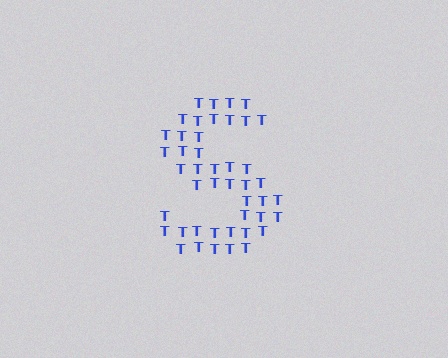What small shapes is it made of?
It is made of small letter T's.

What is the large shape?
The large shape is the letter S.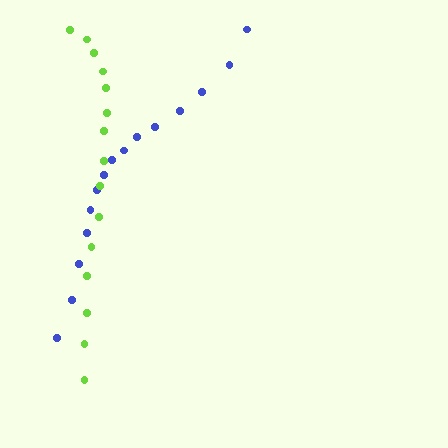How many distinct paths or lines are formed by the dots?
There are 2 distinct paths.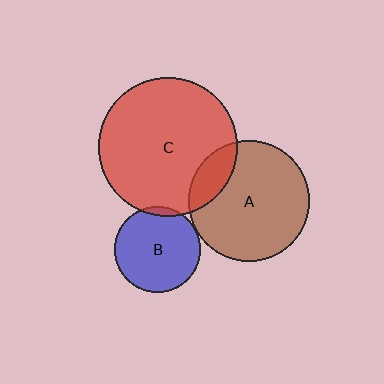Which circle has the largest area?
Circle C (red).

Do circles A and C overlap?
Yes.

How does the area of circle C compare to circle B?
Approximately 2.6 times.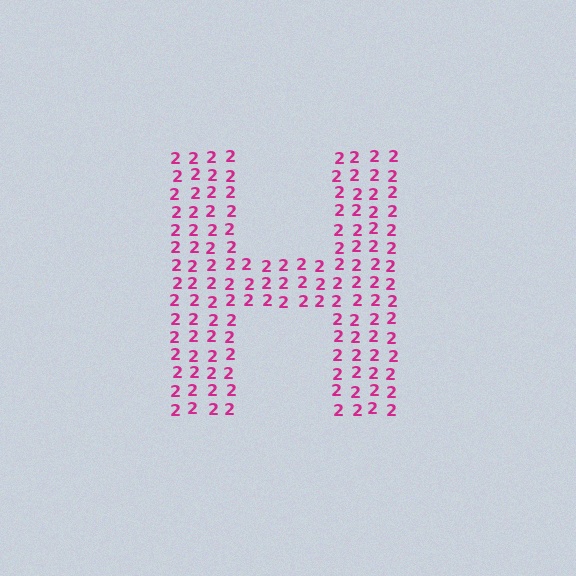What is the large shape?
The large shape is the letter H.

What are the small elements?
The small elements are digit 2's.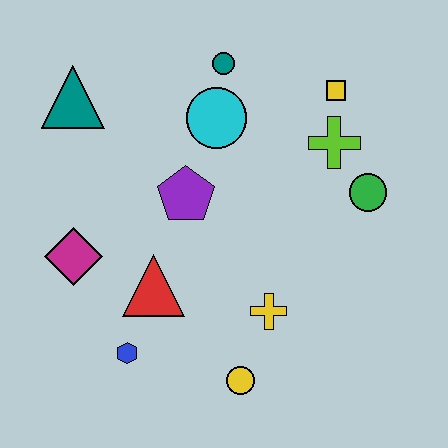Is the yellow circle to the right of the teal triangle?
Yes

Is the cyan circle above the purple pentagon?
Yes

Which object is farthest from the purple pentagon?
The yellow circle is farthest from the purple pentagon.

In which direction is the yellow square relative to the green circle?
The yellow square is above the green circle.